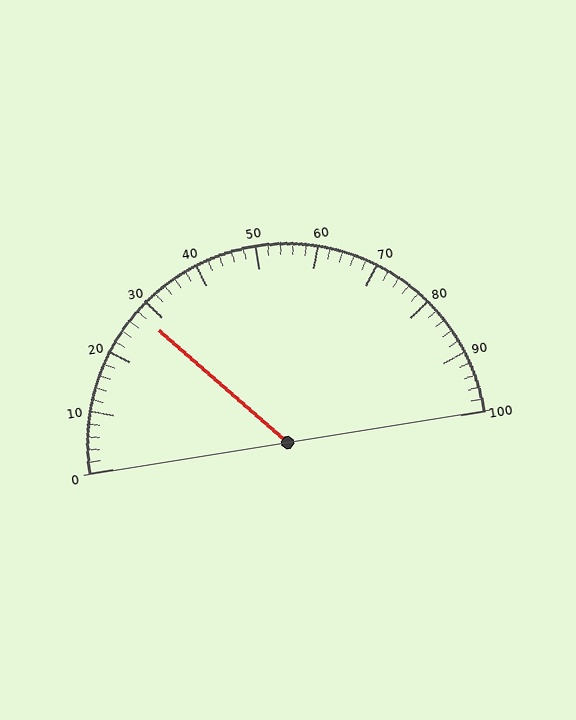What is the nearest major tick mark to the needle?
The nearest major tick mark is 30.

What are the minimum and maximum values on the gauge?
The gauge ranges from 0 to 100.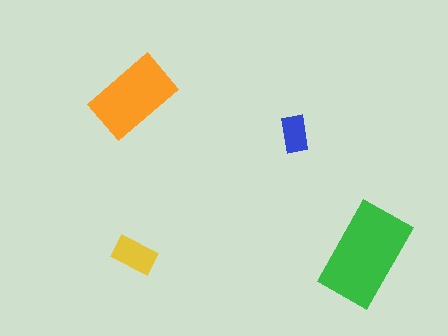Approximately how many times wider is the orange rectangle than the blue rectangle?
About 2 times wider.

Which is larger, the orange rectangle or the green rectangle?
The green one.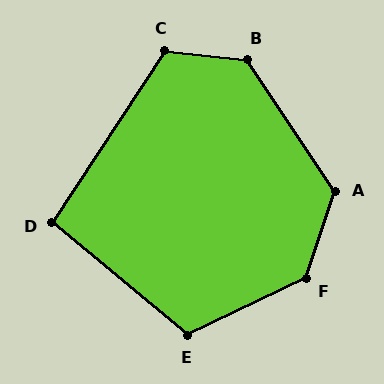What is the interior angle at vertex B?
Approximately 130 degrees (obtuse).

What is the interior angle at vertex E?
Approximately 115 degrees (obtuse).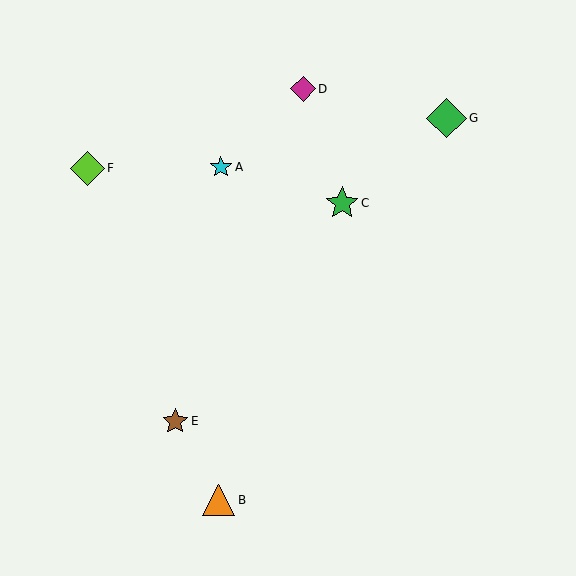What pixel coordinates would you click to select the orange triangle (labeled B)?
Click at (219, 500) to select the orange triangle B.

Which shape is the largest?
The green diamond (labeled G) is the largest.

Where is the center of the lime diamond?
The center of the lime diamond is at (87, 168).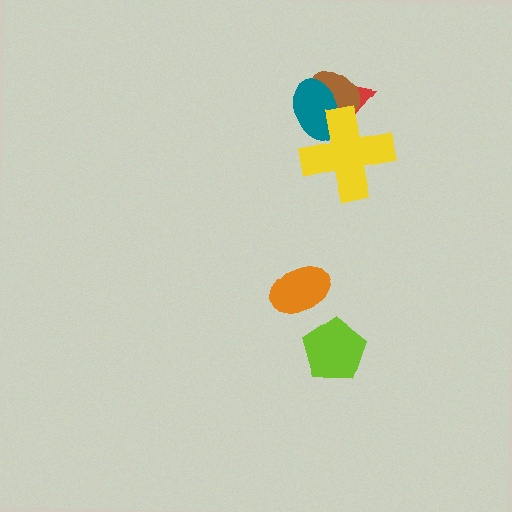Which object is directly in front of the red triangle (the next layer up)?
The brown ellipse is directly in front of the red triangle.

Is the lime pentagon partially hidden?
No, no other shape covers it.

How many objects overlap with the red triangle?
3 objects overlap with the red triangle.